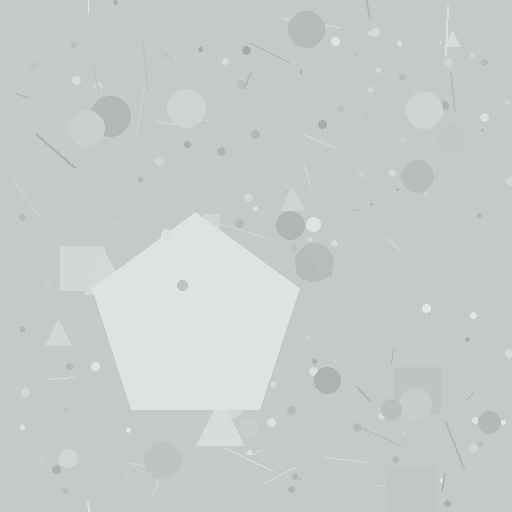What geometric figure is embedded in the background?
A pentagon is embedded in the background.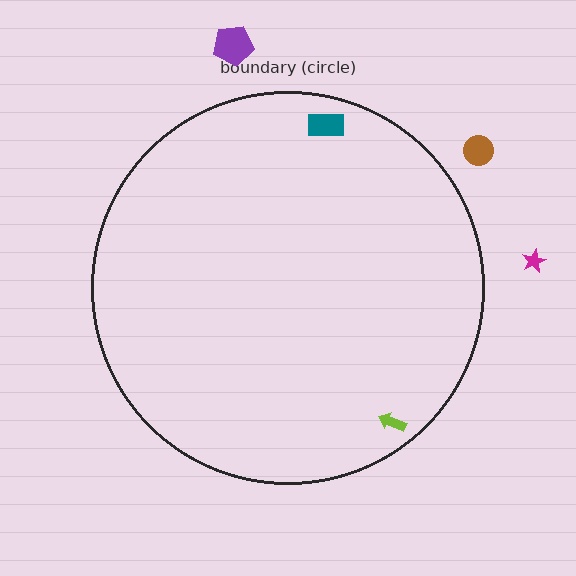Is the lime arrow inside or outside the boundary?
Inside.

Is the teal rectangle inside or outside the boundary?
Inside.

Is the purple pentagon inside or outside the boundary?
Outside.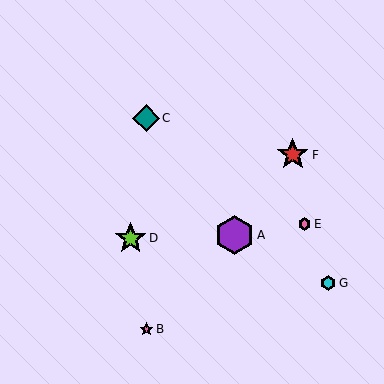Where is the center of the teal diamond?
The center of the teal diamond is at (146, 118).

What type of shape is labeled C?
Shape C is a teal diamond.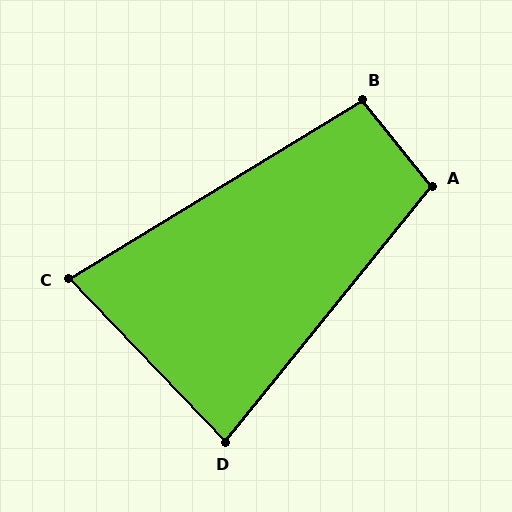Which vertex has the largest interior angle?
A, at approximately 102 degrees.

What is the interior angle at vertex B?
Approximately 97 degrees (obtuse).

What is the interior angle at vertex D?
Approximately 83 degrees (acute).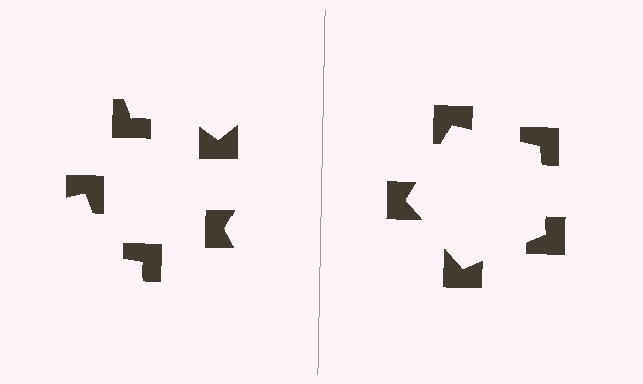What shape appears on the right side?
An illusory pentagon.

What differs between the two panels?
The notched squares are positioned identically on both sides; only the wedge orientations differ. On the right they align to a pentagon; on the left they are misaligned.